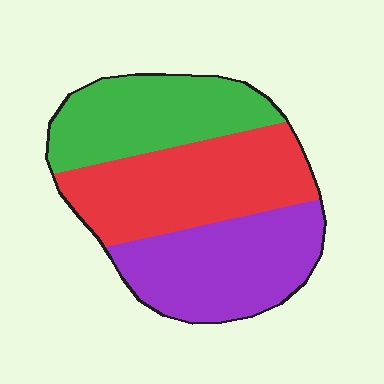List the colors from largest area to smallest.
From largest to smallest: red, purple, green.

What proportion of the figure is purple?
Purple takes up about one third (1/3) of the figure.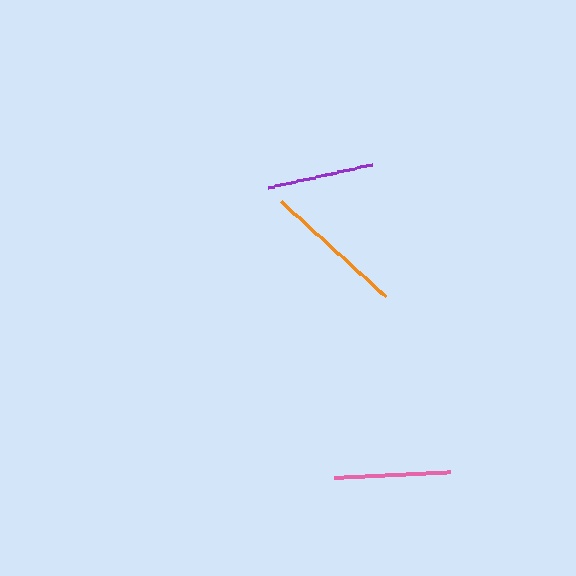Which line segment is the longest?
The orange line is the longest at approximately 141 pixels.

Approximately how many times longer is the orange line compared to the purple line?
The orange line is approximately 1.3 times the length of the purple line.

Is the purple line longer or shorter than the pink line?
The pink line is longer than the purple line.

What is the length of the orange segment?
The orange segment is approximately 141 pixels long.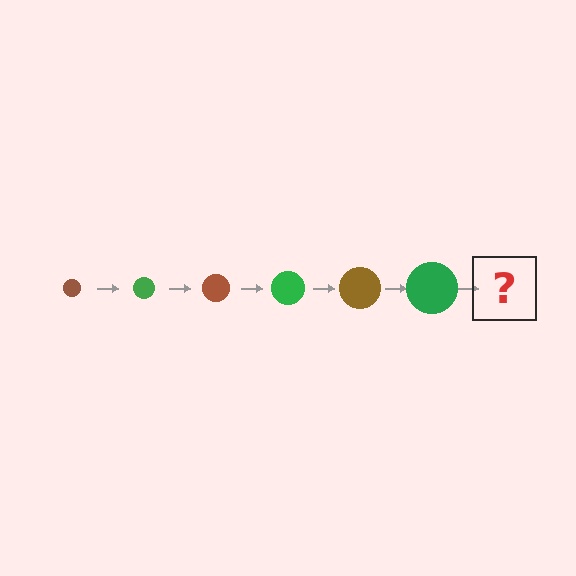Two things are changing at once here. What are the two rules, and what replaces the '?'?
The two rules are that the circle grows larger each step and the color cycles through brown and green. The '?' should be a brown circle, larger than the previous one.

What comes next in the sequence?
The next element should be a brown circle, larger than the previous one.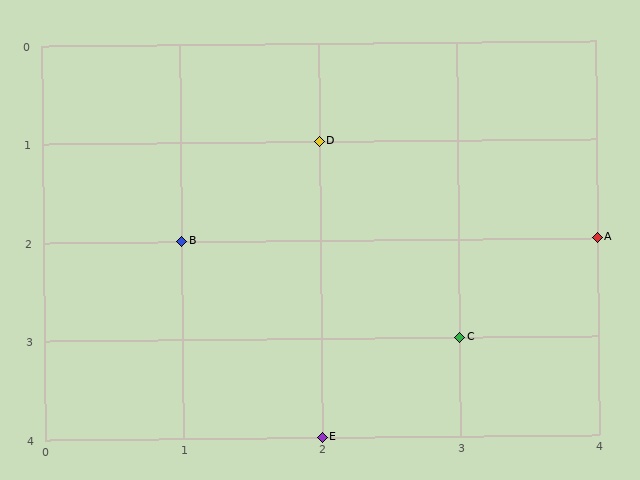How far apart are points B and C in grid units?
Points B and C are 2 columns and 1 row apart (about 2.2 grid units diagonally).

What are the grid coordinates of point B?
Point B is at grid coordinates (1, 2).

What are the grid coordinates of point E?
Point E is at grid coordinates (2, 4).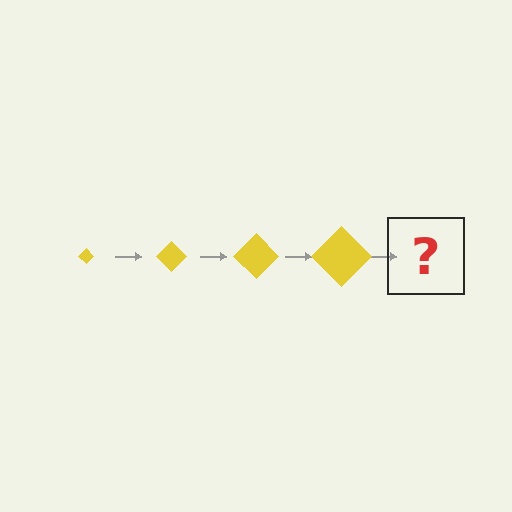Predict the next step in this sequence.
The next step is a yellow diamond, larger than the previous one.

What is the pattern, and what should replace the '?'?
The pattern is that the diamond gets progressively larger each step. The '?' should be a yellow diamond, larger than the previous one.